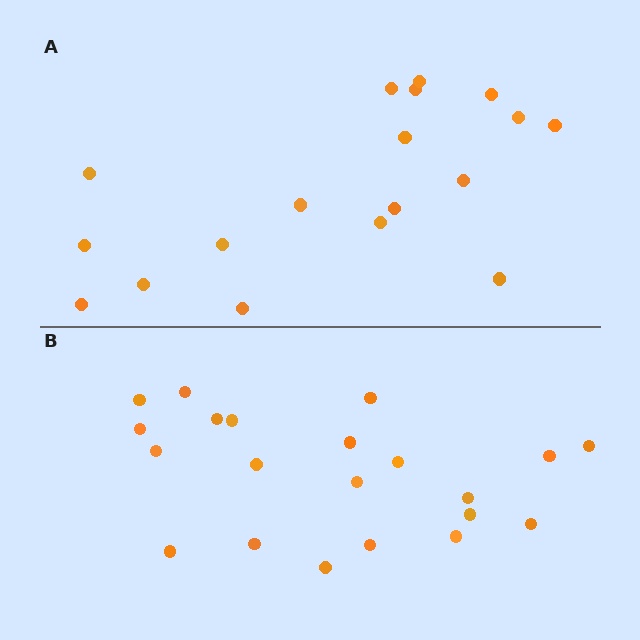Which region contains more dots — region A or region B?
Region B (the bottom region) has more dots.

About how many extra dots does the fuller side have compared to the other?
Region B has just a few more — roughly 2 or 3 more dots than region A.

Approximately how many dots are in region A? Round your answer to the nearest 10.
About 20 dots. (The exact count is 18, which rounds to 20.)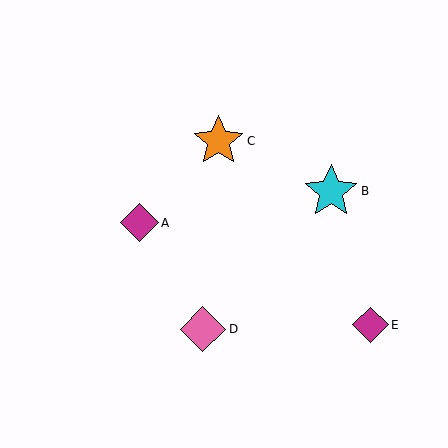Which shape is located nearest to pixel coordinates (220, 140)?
The orange star (labeled C) at (218, 141) is nearest to that location.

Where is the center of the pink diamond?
The center of the pink diamond is at (203, 329).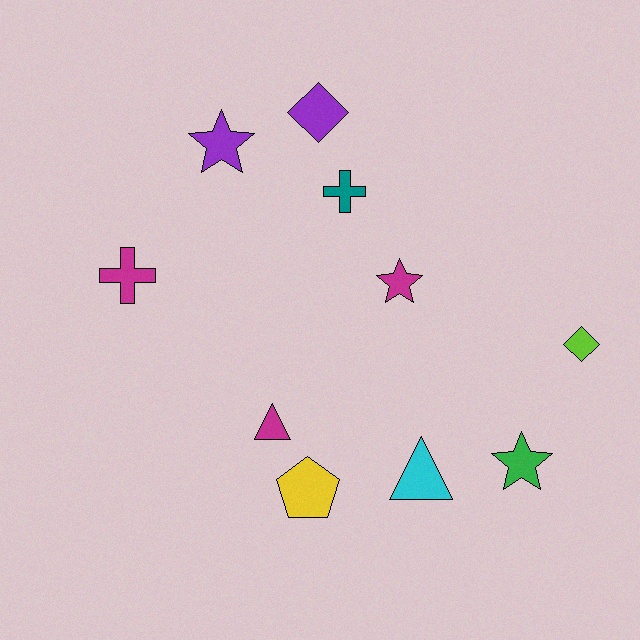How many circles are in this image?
There are no circles.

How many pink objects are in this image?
There are no pink objects.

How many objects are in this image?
There are 10 objects.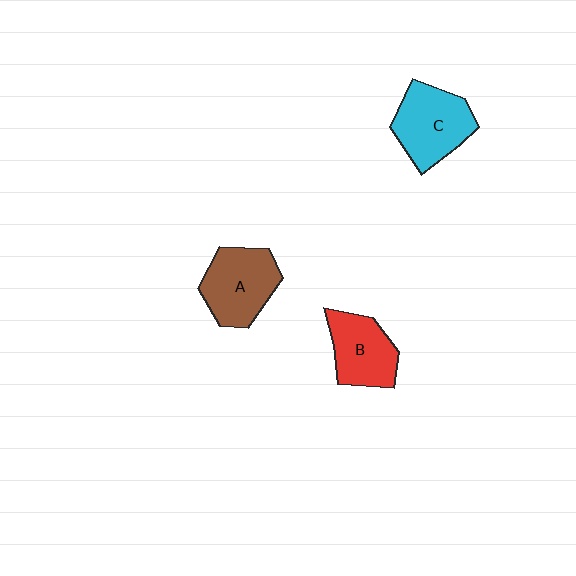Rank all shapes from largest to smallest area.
From largest to smallest: C (cyan), A (brown), B (red).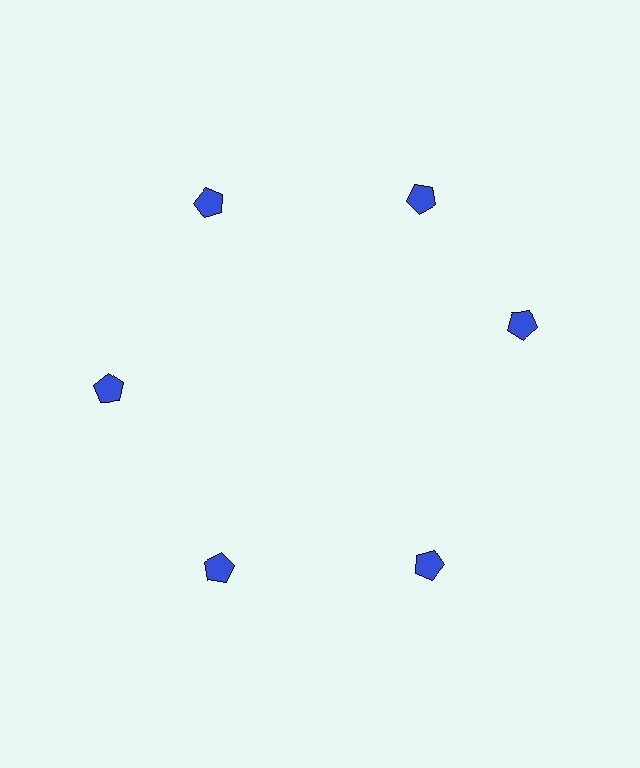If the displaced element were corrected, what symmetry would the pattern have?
It would have 6-fold rotational symmetry — the pattern would map onto itself every 60 degrees.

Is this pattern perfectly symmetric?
No. The 6 blue pentagons are arranged in a ring, but one element near the 3 o'clock position is rotated out of alignment along the ring, breaking the 6-fold rotational symmetry.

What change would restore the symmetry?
The symmetry would be restored by rotating it back into even spacing with its neighbors so that all 6 pentagons sit at equal angles and equal distance from the center.